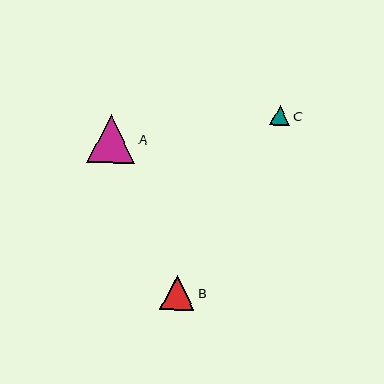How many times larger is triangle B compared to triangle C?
Triangle B is approximately 1.7 times the size of triangle C.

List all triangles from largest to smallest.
From largest to smallest: A, B, C.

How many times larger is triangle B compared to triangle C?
Triangle B is approximately 1.7 times the size of triangle C.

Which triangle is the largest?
Triangle A is the largest with a size of approximately 48 pixels.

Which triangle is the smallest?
Triangle C is the smallest with a size of approximately 20 pixels.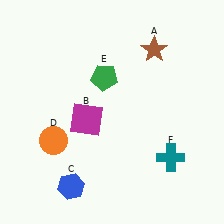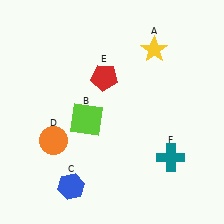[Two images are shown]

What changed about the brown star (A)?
In Image 1, A is brown. In Image 2, it changed to yellow.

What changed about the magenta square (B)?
In Image 1, B is magenta. In Image 2, it changed to lime.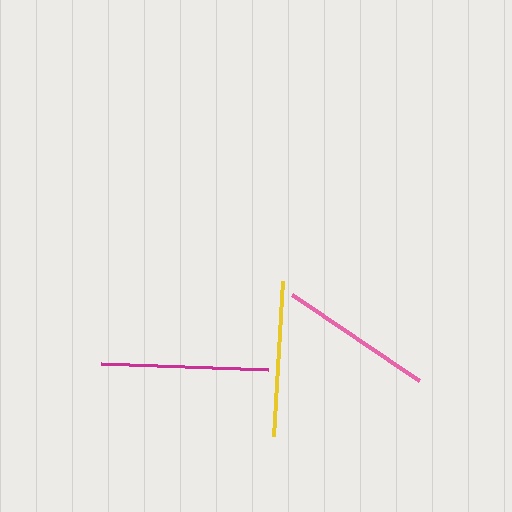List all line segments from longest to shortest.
From longest to shortest: magenta, yellow, pink.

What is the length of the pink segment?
The pink segment is approximately 154 pixels long.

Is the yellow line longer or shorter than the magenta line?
The magenta line is longer than the yellow line.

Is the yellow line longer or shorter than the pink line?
The yellow line is longer than the pink line.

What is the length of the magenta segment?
The magenta segment is approximately 166 pixels long.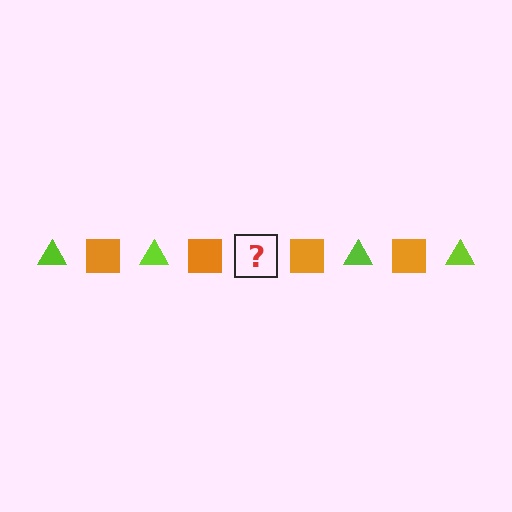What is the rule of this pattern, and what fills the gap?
The rule is that the pattern alternates between lime triangle and orange square. The gap should be filled with a lime triangle.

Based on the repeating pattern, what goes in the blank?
The blank should be a lime triangle.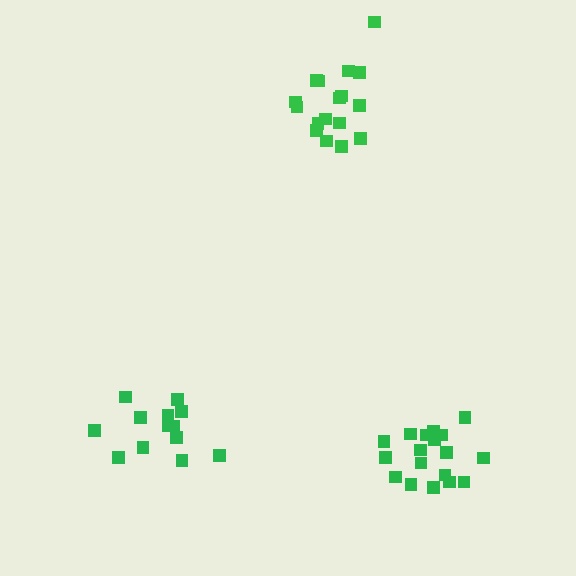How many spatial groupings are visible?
There are 3 spatial groupings.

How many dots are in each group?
Group 1: 13 dots, Group 2: 17 dots, Group 3: 18 dots (48 total).